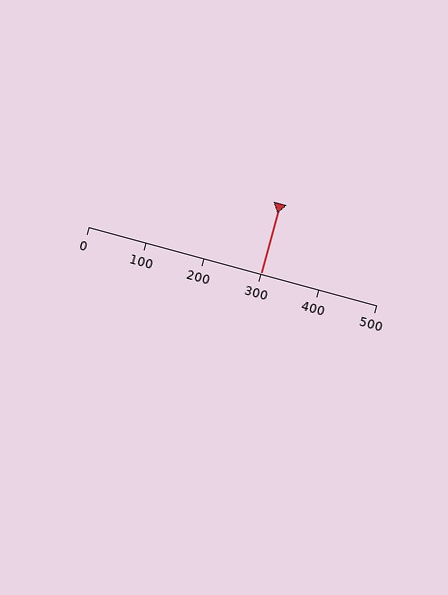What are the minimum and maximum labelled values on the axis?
The axis runs from 0 to 500.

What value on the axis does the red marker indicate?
The marker indicates approximately 300.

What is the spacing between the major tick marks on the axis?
The major ticks are spaced 100 apart.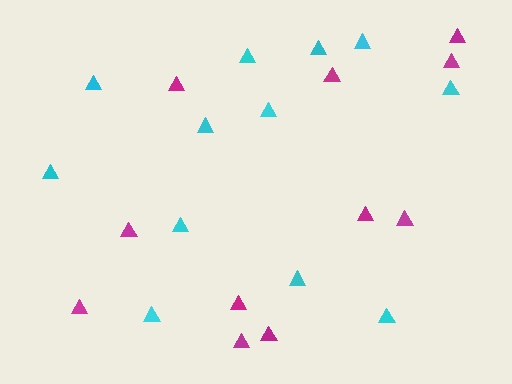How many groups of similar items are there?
There are 2 groups: one group of cyan triangles (12) and one group of magenta triangles (11).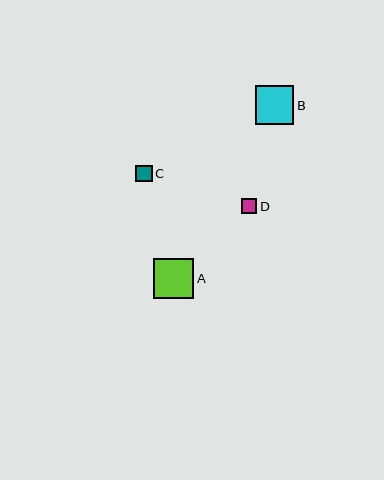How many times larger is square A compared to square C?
Square A is approximately 2.4 times the size of square C.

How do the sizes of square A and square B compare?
Square A and square B are approximately the same size.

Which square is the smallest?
Square D is the smallest with a size of approximately 15 pixels.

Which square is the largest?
Square A is the largest with a size of approximately 40 pixels.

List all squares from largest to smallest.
From largest to smallest: A, B, C, D.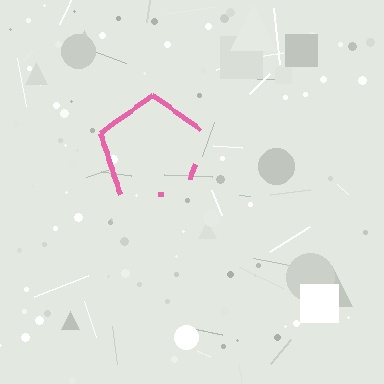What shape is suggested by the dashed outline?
The dashed outline suggests a pentagon.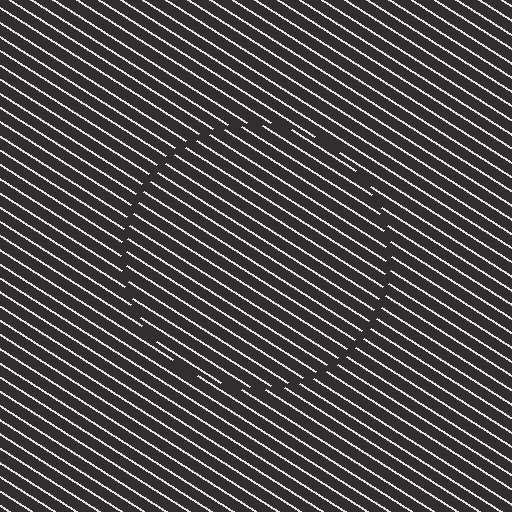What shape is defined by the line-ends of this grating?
An illusory circle. The interior of the shape contains the same grating, shifted by half a period — the contour is defined by the phase discontinuity where line-ends from the inner and outer gratings abut.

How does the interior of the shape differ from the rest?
The interior of the shape contains the same grating, shifted by half a period — the contour is defined by the phase discontinuity where line-ends from the inner and outer gratings abut.